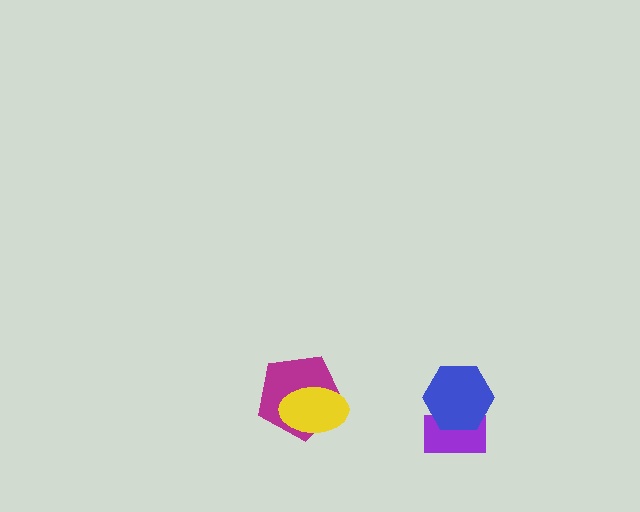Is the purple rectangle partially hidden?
Yes, it is partially covered by another shape.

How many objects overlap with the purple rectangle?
1 object overlaps with the purple rectangle.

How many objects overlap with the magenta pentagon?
1 object overlaps with the magenta pentagon.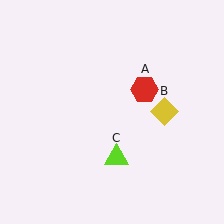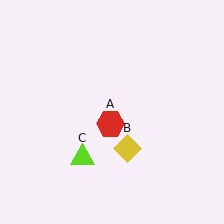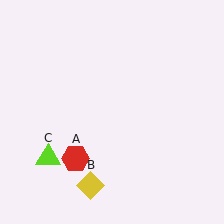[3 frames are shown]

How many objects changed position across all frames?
3 objects changed position: red hexagon (object A), yellow diamond (object B), lime triangle (object C).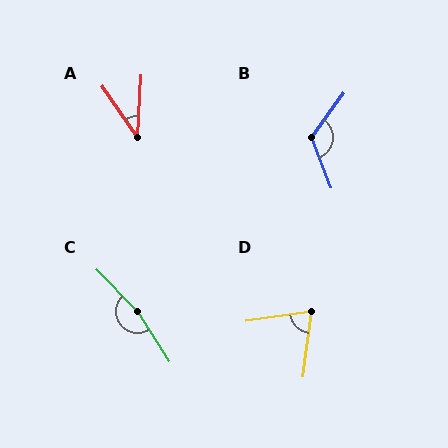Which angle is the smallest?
A, at approximately 38 degrees.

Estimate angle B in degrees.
Approximately 123 degrees.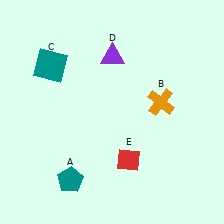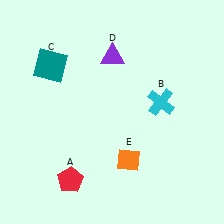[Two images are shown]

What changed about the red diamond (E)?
In Image 1, E is red. In Image 2, it changed to orange.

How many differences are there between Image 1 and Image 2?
There are 3 differences between the two images.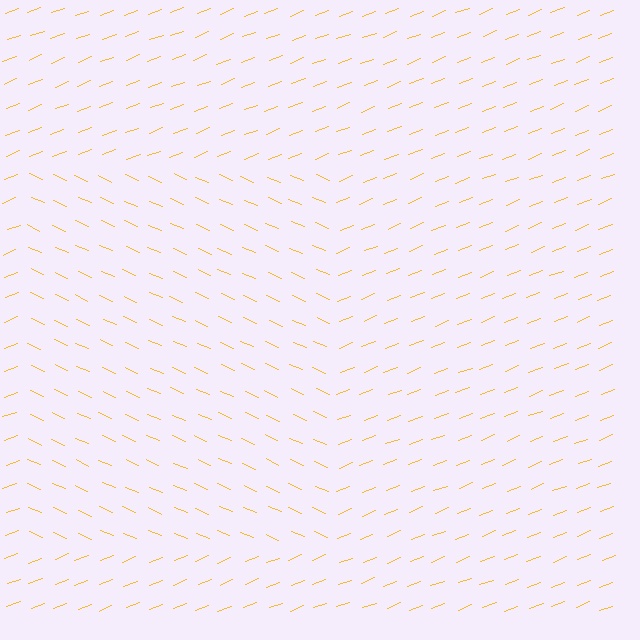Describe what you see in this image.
The image is filled with small yellow line segments. A rectangle region in the image has lines oriented differently from the surrounding lines, creating a visible texture boundary.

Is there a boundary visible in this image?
Yes, there is a texture boundary formed by a change in line orientation.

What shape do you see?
I see a rectangle.